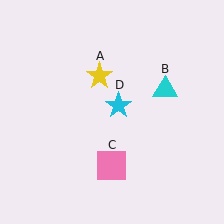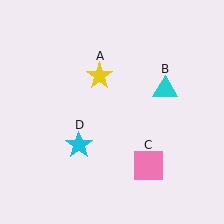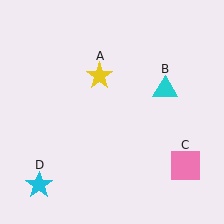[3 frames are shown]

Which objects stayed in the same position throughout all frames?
Yellow star (object A) and cyan triangle (object B) remained stationary.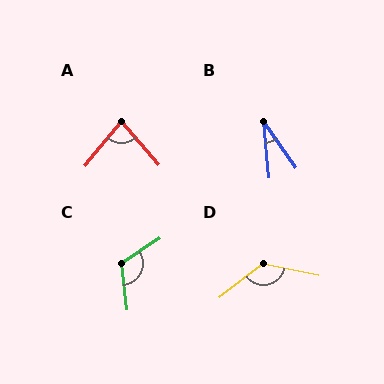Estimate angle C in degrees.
Approximately 117 degrees.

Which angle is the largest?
D, at approximately 131 degrees.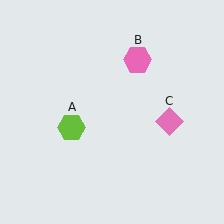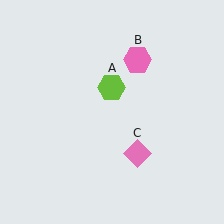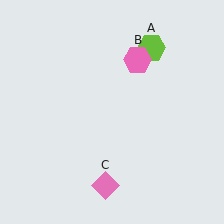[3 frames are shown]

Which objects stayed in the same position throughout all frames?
Pink hexagon (object B) remained stationary.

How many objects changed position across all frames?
2 objects changed position: lime hexagon (object A), pink diamond (object C).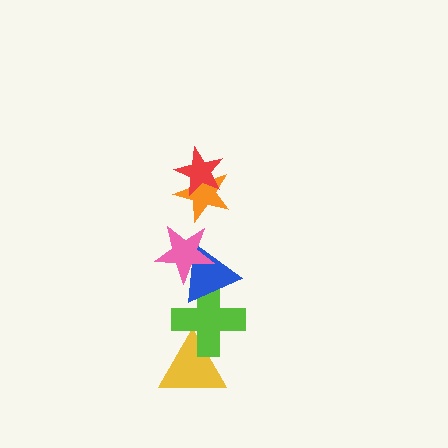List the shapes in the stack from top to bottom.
From top to bottom: the red star, the orange star, the pink star, the blue triangle, the lime cross, the yellow triangle.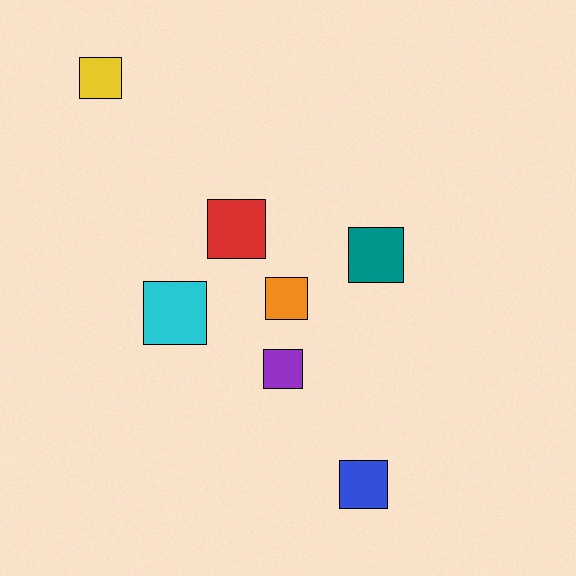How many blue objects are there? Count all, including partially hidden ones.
There is 1 blue object.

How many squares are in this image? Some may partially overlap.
There are 7 squares.